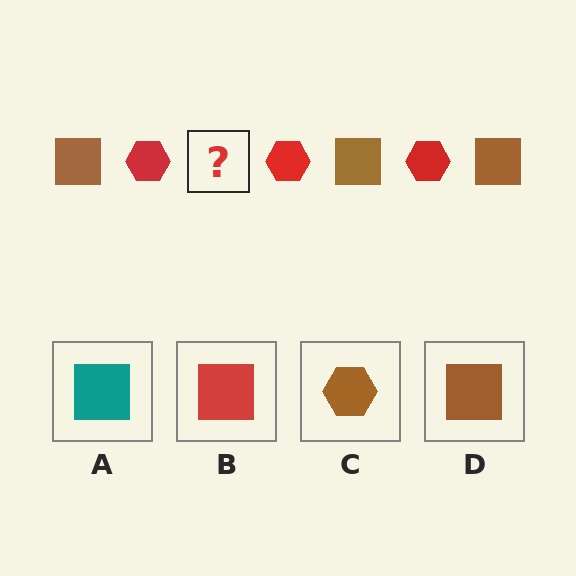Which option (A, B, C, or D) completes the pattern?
D.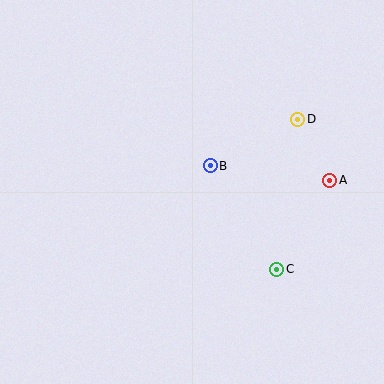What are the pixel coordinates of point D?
Point D is at (298, 119).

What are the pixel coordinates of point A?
Point A is at (330, 180).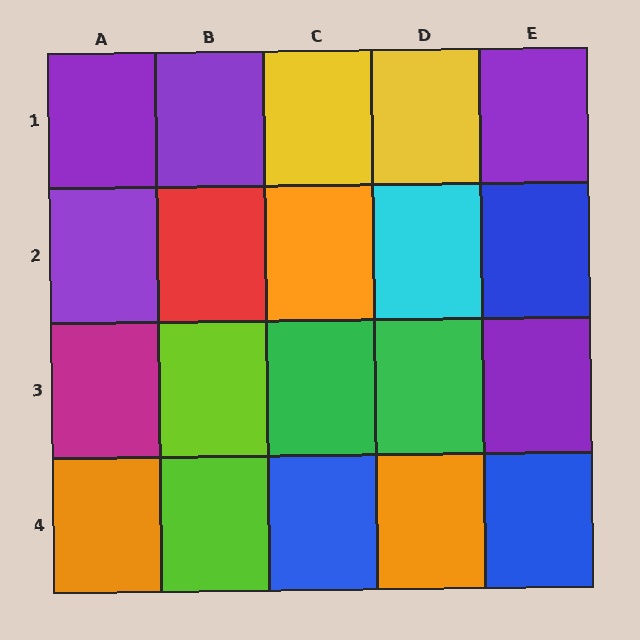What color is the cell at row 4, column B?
Lime.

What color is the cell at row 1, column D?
Yellow.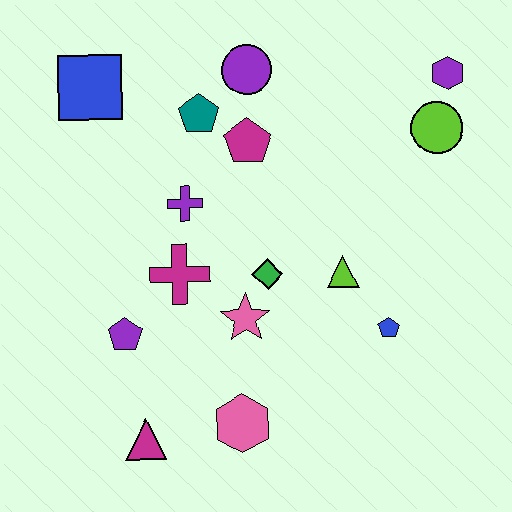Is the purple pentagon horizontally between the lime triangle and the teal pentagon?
No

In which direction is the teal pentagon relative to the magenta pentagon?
The teal pentagon is to the left of the magenta pentagon.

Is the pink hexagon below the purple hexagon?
Yes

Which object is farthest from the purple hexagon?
The magenta triangle is farthest from the purple hexagon.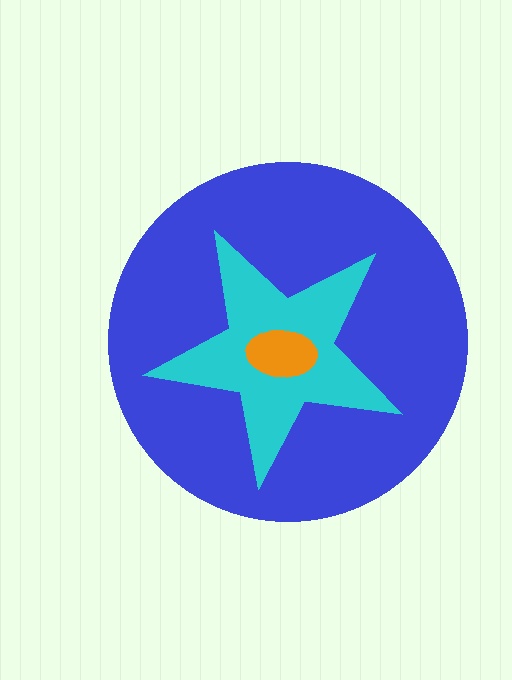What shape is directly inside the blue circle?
The cyan star.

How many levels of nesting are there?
3.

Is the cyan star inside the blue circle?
Yes.